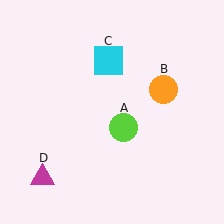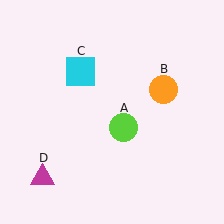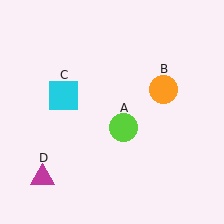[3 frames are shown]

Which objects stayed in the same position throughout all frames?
Lime circle (object A) and orange circle (object B) and magenta triangle (object D) remained stationary.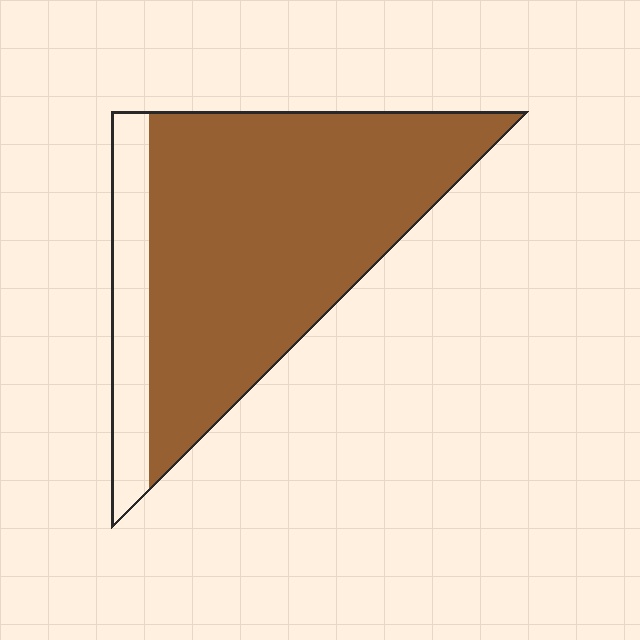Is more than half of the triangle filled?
Yes.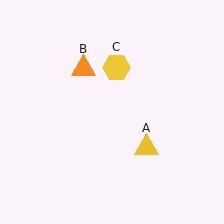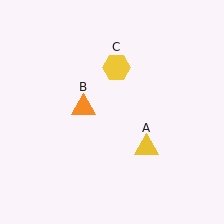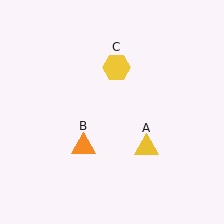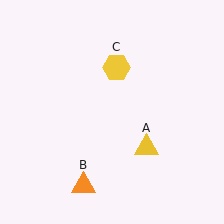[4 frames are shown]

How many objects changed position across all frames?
1 object changed position: orange triangle (object B).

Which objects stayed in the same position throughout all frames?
Yellow triangle (object A) and yellow hexagon (object C) remained stationary.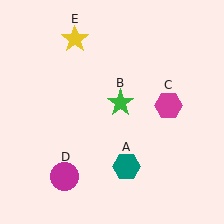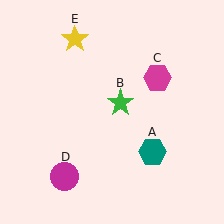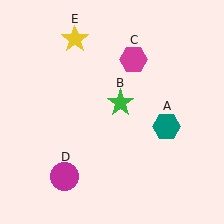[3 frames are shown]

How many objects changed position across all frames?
2 objects changed position: teal hexagon (object A), magenta hexagon (object C).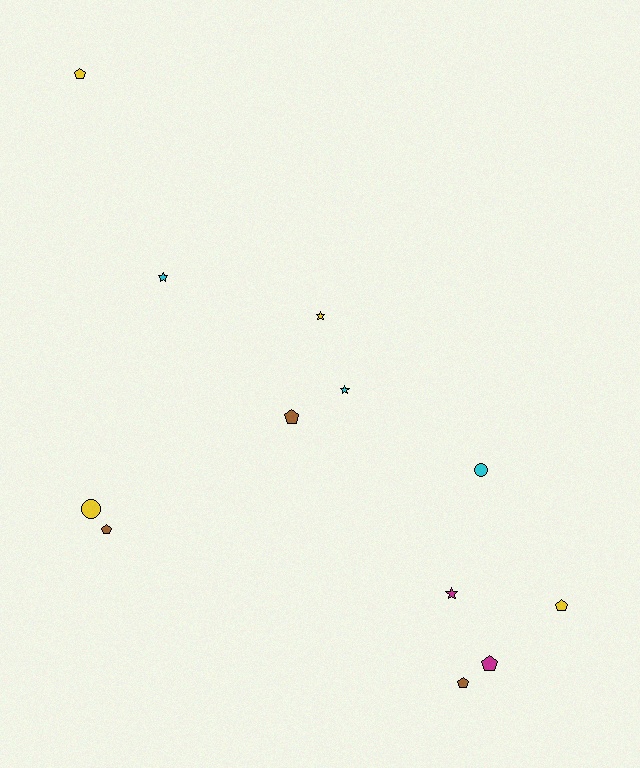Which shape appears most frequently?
Pentagon, with 6 objects.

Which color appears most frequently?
Yellow, with 4 objects.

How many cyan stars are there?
There are 2 cyan stars.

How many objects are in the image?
There are 12 objects.